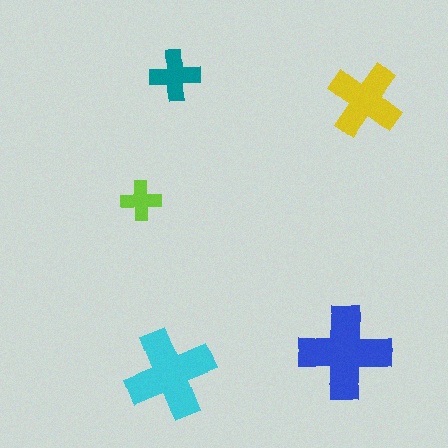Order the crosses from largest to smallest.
the blue one, the cyan one, the yellow one, the teal one, the lime one.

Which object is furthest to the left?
The lime cross is leftmost.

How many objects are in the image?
There are 5 objects in the image.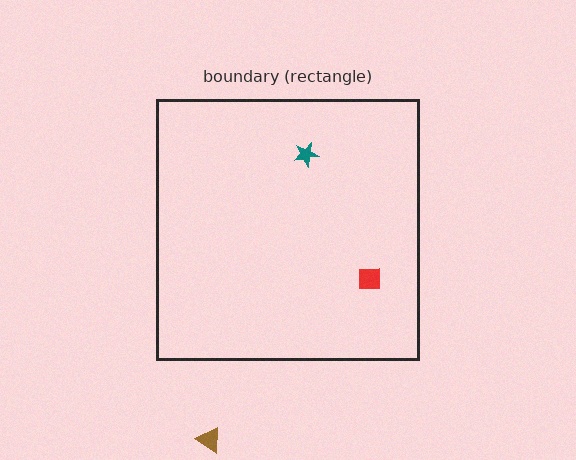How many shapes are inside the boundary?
2 inside, 1 outside.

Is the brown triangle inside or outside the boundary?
Outside.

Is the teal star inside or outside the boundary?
Inside.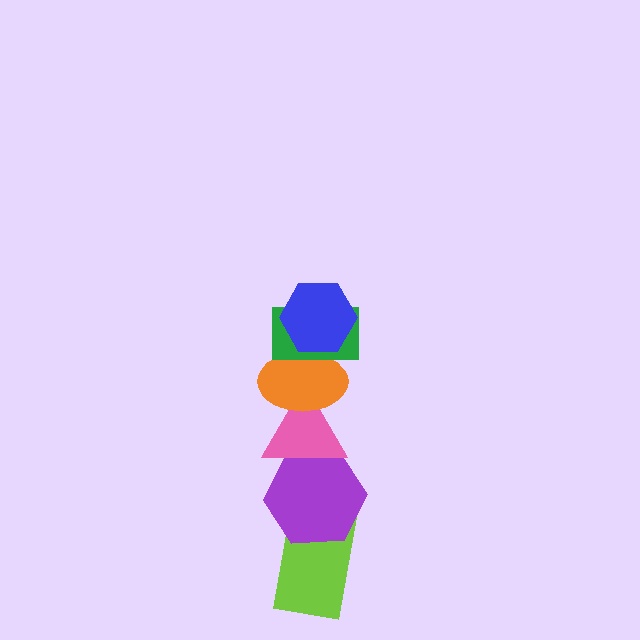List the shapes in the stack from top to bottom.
From top to bottom: the blue hexagon, the green rectangle, the orange ellipse, the pink triangle, the purple hexagon, the lime rectangle.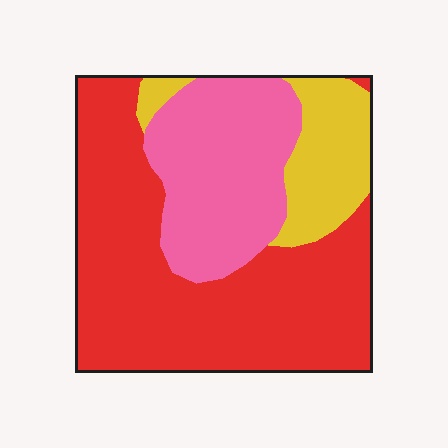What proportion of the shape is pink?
Pink covers 28% of the shape.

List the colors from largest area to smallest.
From largest to smallest: red, pink, yellow.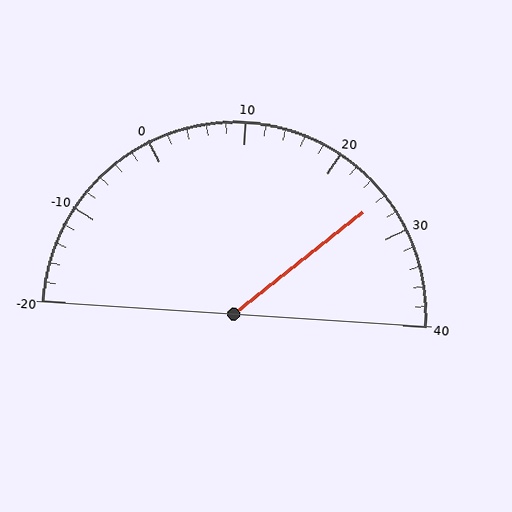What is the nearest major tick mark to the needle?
The nearest major tick mark is 30.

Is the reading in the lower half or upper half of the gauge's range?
The reading is in the upper half of the range (-20 to 40).